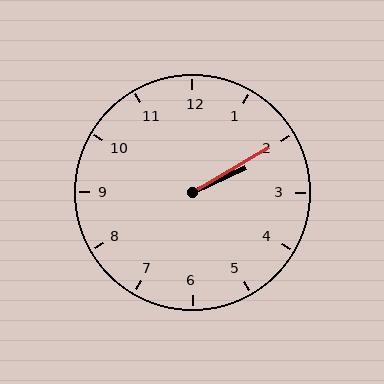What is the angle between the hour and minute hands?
Approximately 5 degrees.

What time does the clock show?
2:10.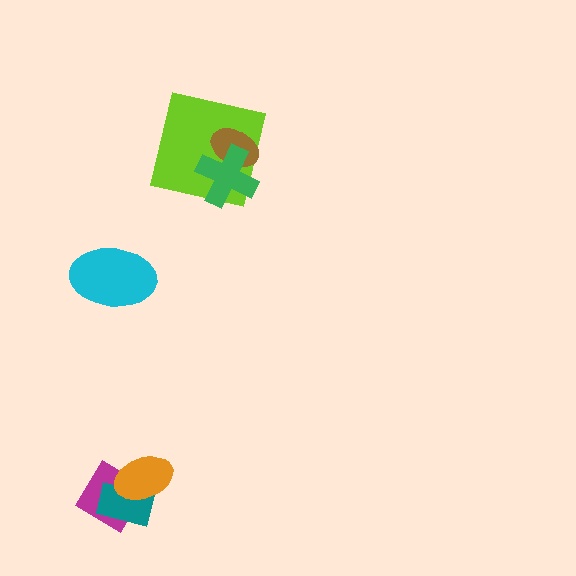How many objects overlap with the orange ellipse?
2 objects overlap with the orange ellipse.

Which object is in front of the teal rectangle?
The orange ellipse is in front of the teal rectangle.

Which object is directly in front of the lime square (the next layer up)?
The brown ellipse is directly in front of the lime square.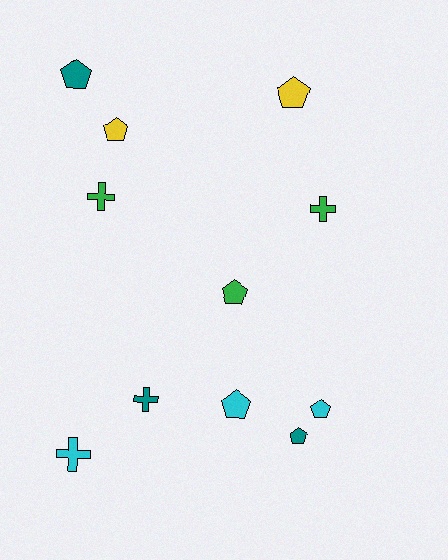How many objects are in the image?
There are 11 objects.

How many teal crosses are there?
There is 1 teal cross.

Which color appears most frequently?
Teal, with 3 objects.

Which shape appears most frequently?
Pentagon, with 7 objects.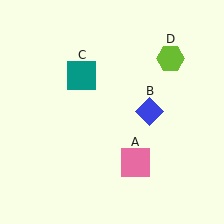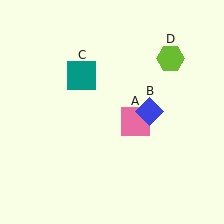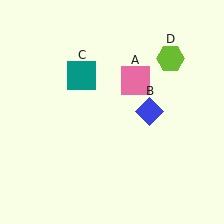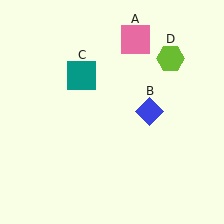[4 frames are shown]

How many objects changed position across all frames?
1 object changed position: pink square (object A).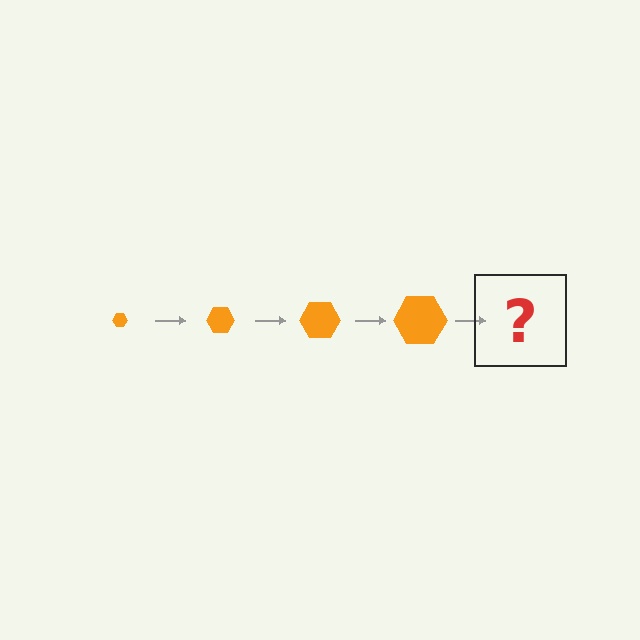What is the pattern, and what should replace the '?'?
The pattern is that the hexagon gets progressively larger each step. The '?' should be an orange hexagon, larger than the previous one.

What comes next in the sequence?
The next element should be an orange hexagon, larger than the previous one.